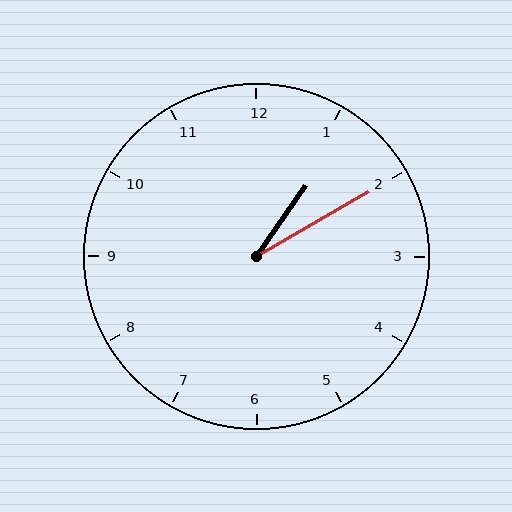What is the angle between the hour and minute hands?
Approximately 25 degrees.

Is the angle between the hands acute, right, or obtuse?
It is acute.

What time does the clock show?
1:10.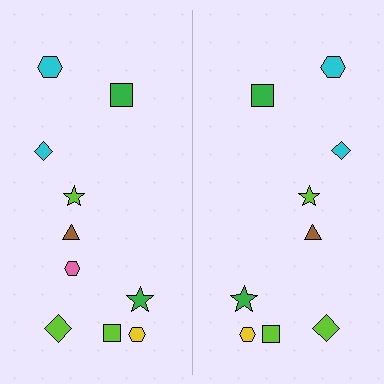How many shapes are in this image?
There are 19 shapes in this image.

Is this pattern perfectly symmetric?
No, the pattern is not perfectly symmetric. A pink hexagon is missing from the right side.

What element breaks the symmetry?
A pink hexagon is missing from the right side.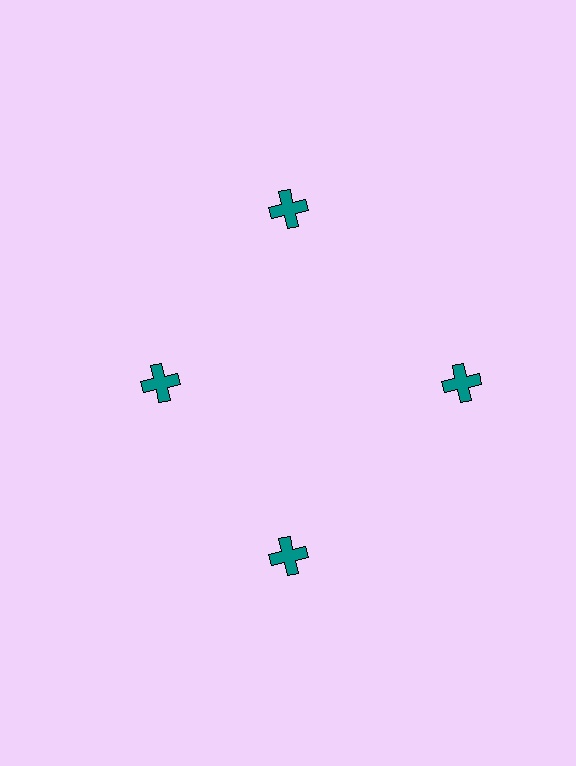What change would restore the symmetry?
The symmetry would be restored by moving it outward, back onto the ring so that all 4 crosses sit at equal angles and equal distance from the center.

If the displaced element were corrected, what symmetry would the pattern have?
It would have 4-fold rotational symmetry — the pattern would map onto itself every 90 degrees.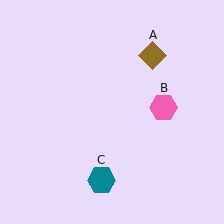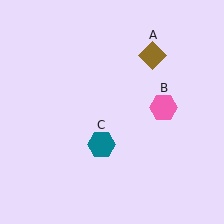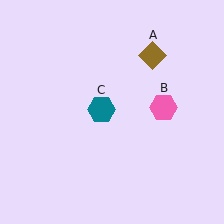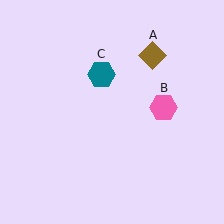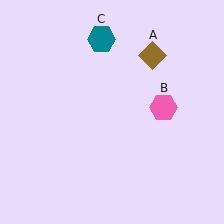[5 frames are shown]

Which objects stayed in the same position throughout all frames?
Brown diamond (object A) and pink hexagon (object B) remained stationary.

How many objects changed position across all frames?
1 object changed position: teal hexagon (object C).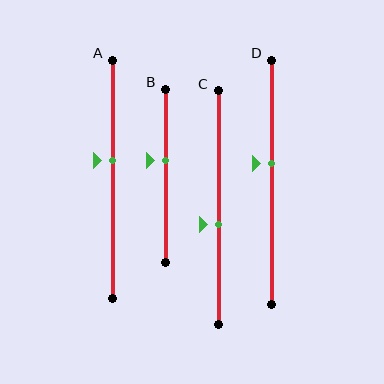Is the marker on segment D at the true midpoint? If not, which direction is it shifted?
No, the marker on segment D is shifted upward by about 8% of the segment length.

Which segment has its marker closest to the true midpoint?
Segment C has its marker closest to the true midpoint.